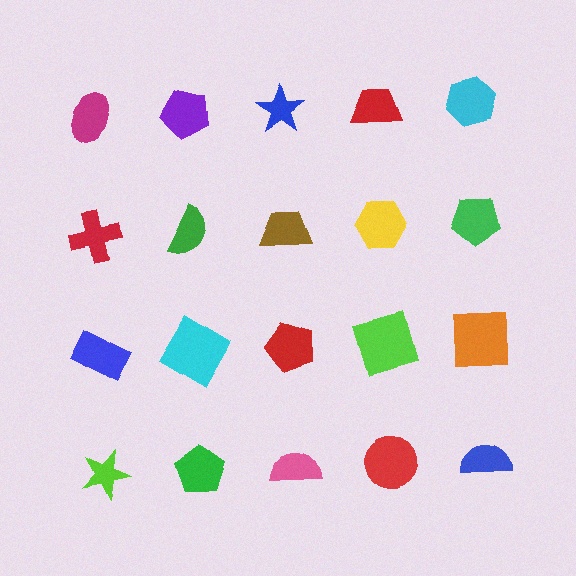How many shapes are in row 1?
5 shapes.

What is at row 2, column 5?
A green pentagon.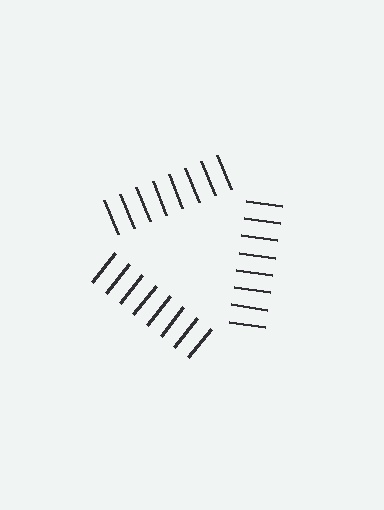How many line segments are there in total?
24 — 8 along each of the 3 edges.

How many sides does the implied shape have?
3 sides — the line-ends trace a triangle.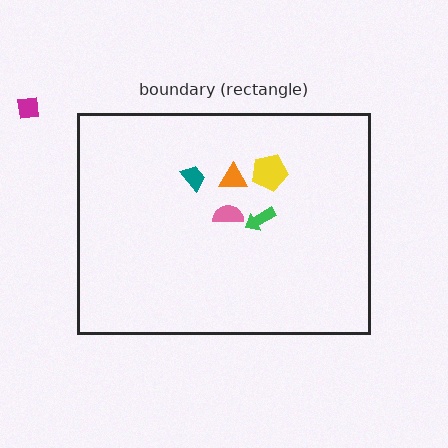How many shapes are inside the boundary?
5 inside, 1 outside.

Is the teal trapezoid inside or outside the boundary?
Inside.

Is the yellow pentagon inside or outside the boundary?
Inside.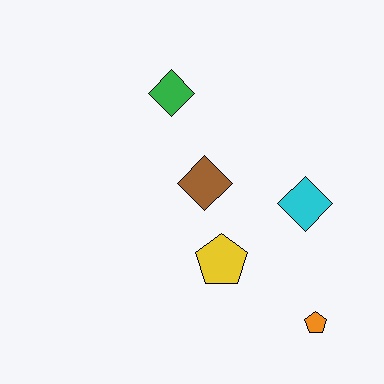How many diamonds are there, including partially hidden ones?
There are 3 diamonds.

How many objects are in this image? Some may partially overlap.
There are 5 objects.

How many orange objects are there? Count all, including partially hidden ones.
There is 1 orange object.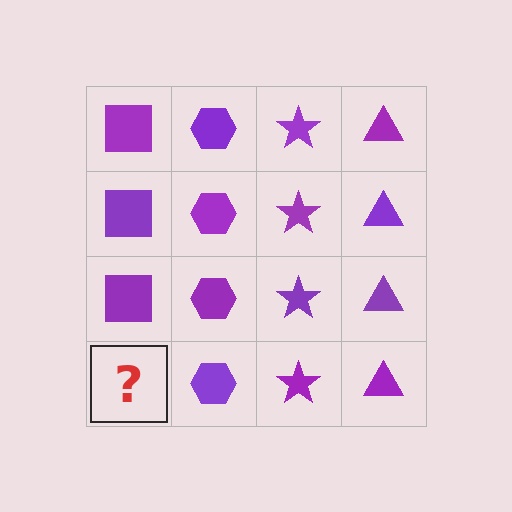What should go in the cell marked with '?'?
The missing cell should contain a purple square.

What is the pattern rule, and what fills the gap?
The rule is that each column has a consistent shape. The gap should be filled with a purple square.